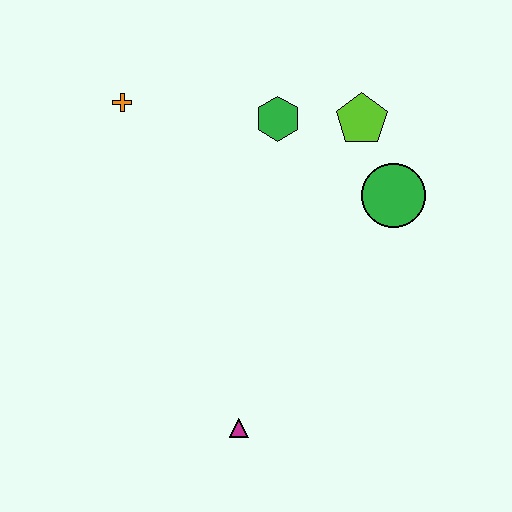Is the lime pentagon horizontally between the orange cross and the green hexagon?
No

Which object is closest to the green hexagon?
The lime pentagon is closest to the green hexagon.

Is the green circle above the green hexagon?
No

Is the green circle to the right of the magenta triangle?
Yes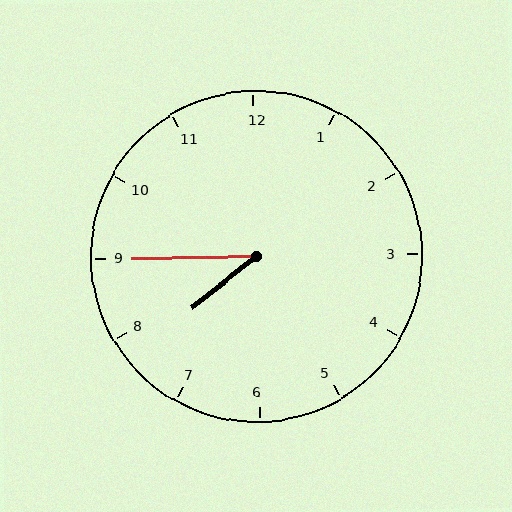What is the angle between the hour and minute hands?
Approximately 38 degrees.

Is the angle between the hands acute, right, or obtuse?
It is acute.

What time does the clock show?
7:45.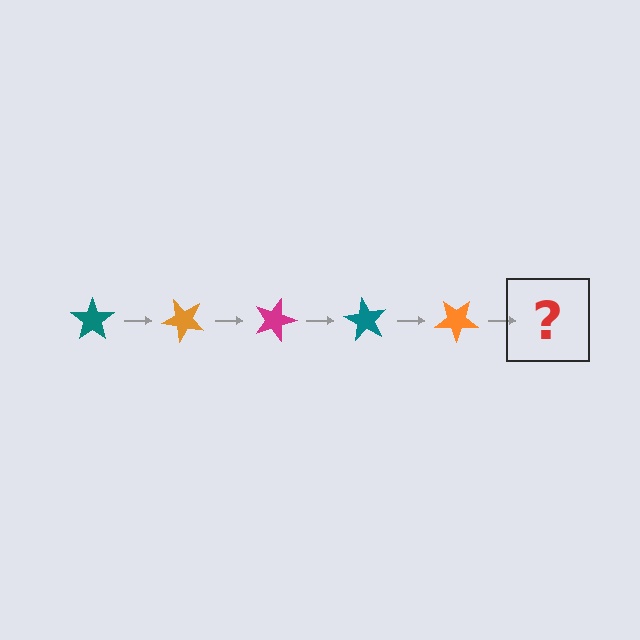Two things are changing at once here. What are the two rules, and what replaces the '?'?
The two rules are that it rotates 45 degrees each step and the color cycles through teal, orange, and magenta. The '?' should be a magenta star, rotated 225 degrees from the start.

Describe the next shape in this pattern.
It should be a magenta star, rotated 225 degrees from the start.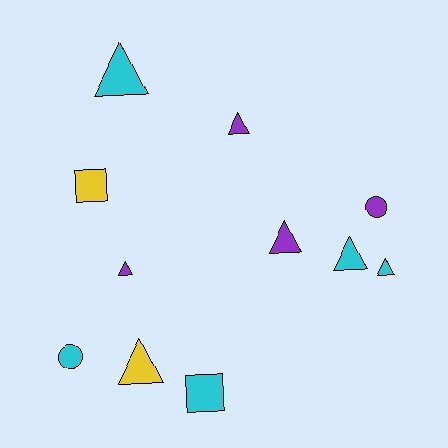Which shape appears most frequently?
Triangle, with 7 objects.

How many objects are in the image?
There are 11 objects.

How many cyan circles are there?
There is 1 cyan circle.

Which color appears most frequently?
Cyan, with 5 objects.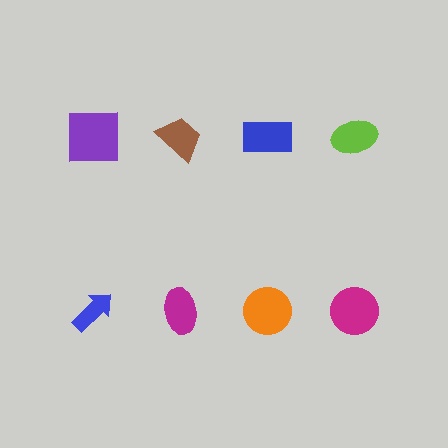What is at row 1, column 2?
A brown trapezoid.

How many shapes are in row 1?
4 shapes.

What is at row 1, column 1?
A purple square.